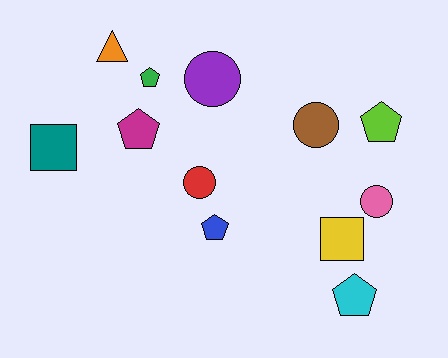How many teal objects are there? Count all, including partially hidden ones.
There is 1 teal object.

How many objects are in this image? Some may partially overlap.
There are 12 objects.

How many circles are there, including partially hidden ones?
There are 4 circles.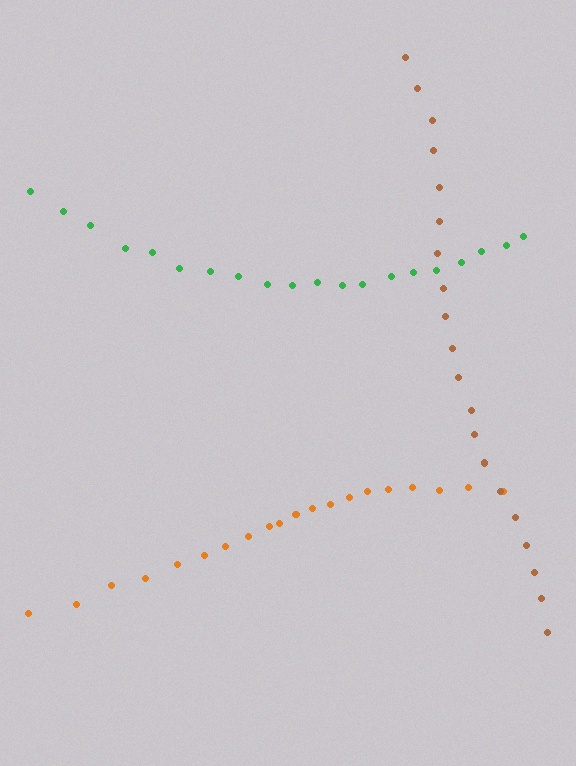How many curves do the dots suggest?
There are 3 distinct paths.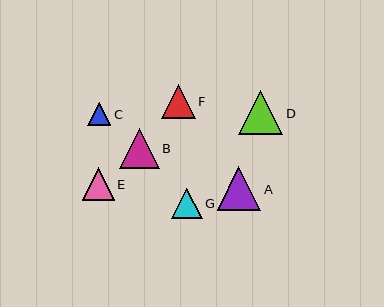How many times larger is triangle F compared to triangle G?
Triangle F is approximately 1.1 times the size of triangle G.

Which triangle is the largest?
Triangle D is the largest with a size of approximately 44 pixels.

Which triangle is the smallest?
Triangle C is the smallest with a size of approximately 23 pixels.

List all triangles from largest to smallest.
From largest to smallest: D, A, B, F, E, G, C.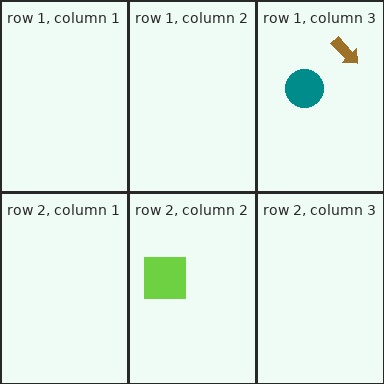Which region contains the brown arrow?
The row 1, column 3 region.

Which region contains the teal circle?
The row 1, column 3 region.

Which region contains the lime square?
The row 2, column 2 region.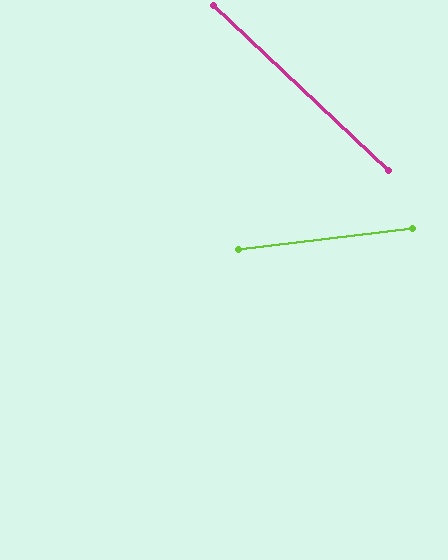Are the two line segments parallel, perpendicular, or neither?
Neither parallel nor perpendicular — they differ by about 50°.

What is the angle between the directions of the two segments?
Approximately 50 degrees.